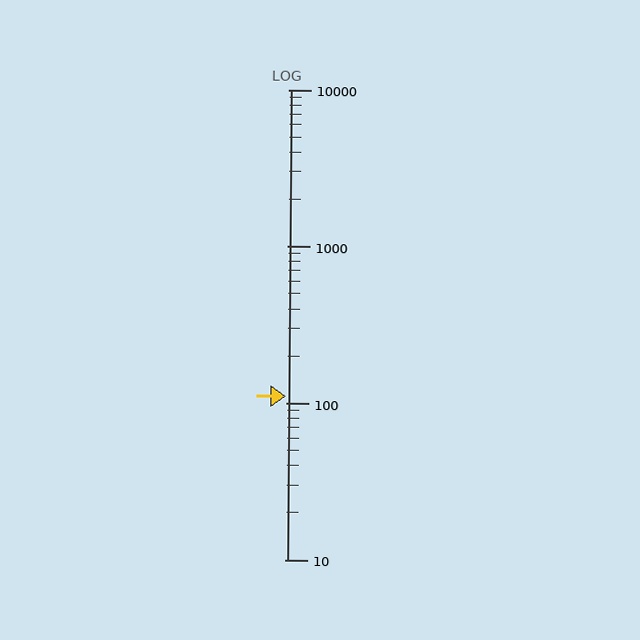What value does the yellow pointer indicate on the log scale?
The pointer indicates approximately 110.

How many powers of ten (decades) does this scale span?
The scale spans 3 decades, from 10 to 10000.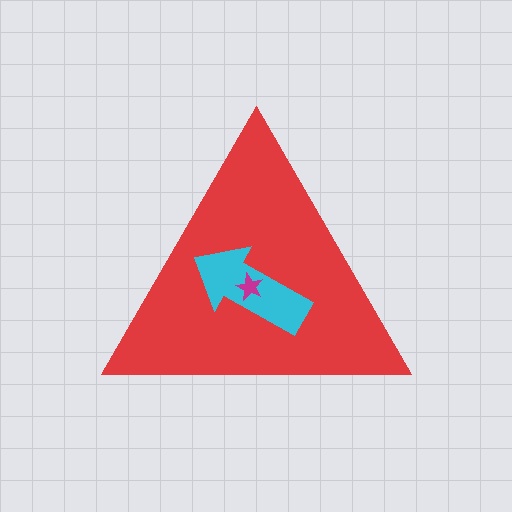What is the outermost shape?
The red triangle.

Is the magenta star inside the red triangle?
Yes.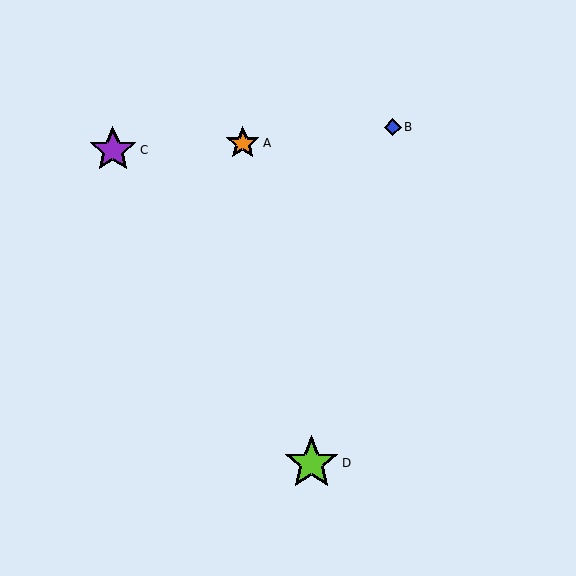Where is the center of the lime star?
The center of the lime star is at (311, 463).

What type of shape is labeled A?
Shape A is an orange star.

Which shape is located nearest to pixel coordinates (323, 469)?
The lime star (labeled D) at (311, 463) is nearest to that location.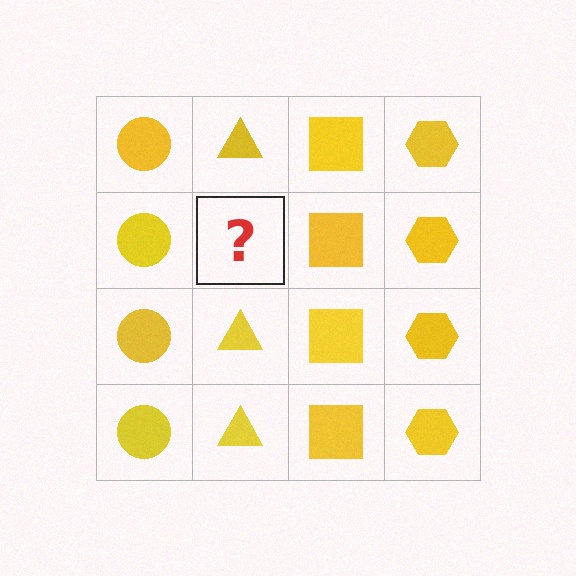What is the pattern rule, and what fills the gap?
The rule is that each column has a consistent shape. The gap should be filled with a yellow triangle.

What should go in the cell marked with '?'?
The missing cell should contain a yellow triangle.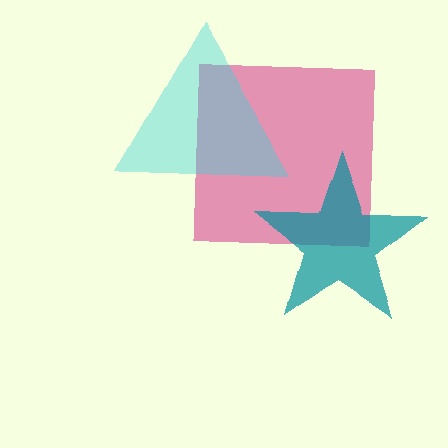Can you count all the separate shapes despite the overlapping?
Yes, there are 3 separate shapes.